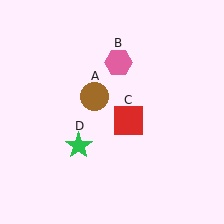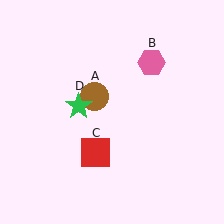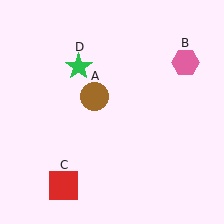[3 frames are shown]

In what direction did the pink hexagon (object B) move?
The pink hexagon (object B) moved right.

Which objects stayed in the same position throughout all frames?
Brown circle (object A) remained stationary.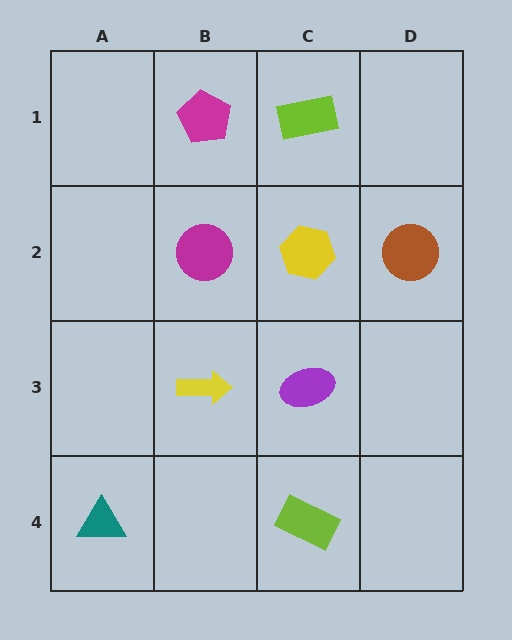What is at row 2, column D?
A brown circle.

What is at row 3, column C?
A purple ellipse.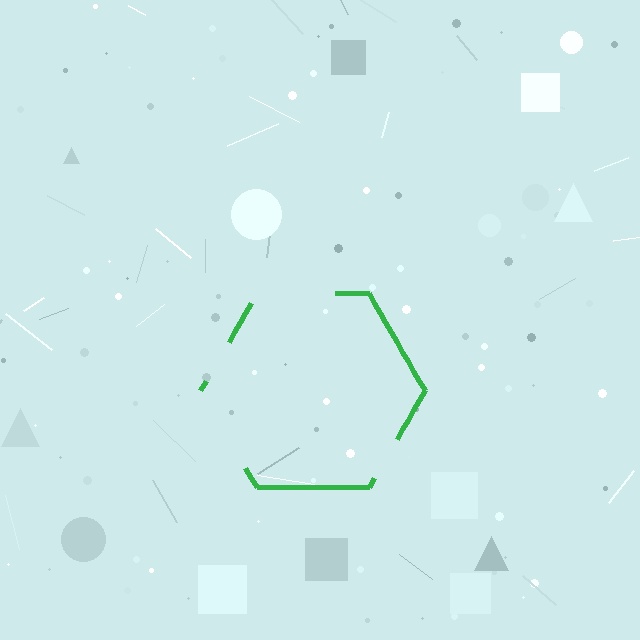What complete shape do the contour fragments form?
The contour fragments form a hexagon.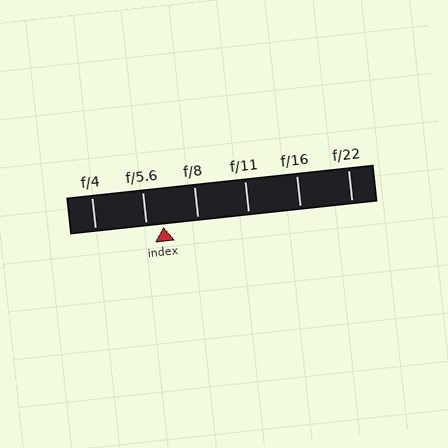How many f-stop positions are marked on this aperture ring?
There are 6 f-stop positions marked.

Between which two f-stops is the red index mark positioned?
The index mark is between f/5.6 and f/8.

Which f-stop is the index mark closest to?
The index mark is closest to f/5.6.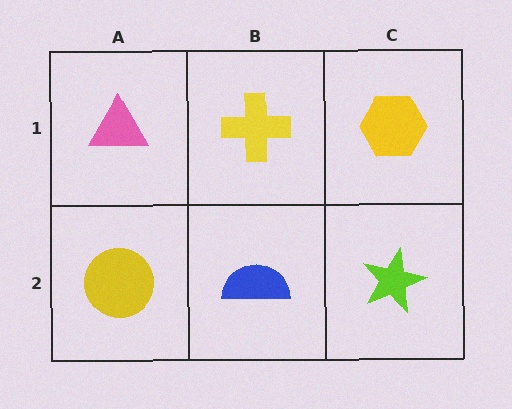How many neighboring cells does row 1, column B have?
3.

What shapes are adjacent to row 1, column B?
A blue semicircle (row 2, column B), a pink triangle (row 1, column A), a yellow hexagon (row 1, column C).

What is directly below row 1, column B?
A blue semicircle.